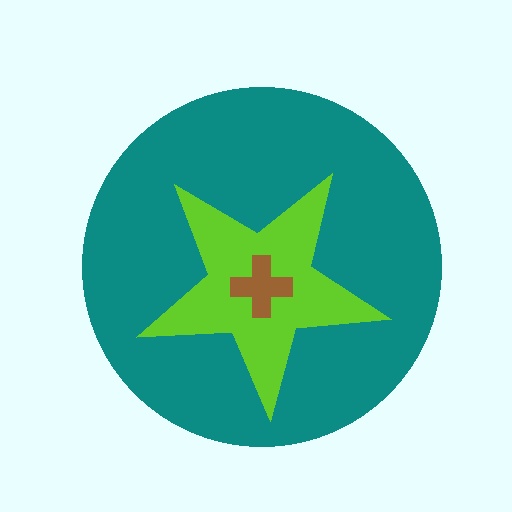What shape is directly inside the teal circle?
The lime star.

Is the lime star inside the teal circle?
Yes.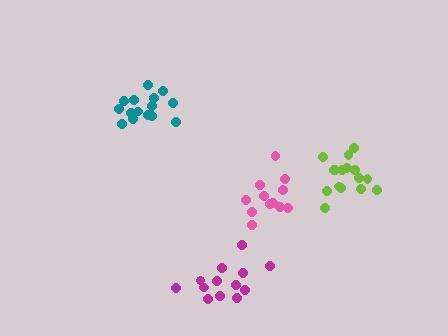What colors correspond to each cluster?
The clusters are colored: magenta, lime, pink, teal.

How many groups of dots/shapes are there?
There are 4 groups.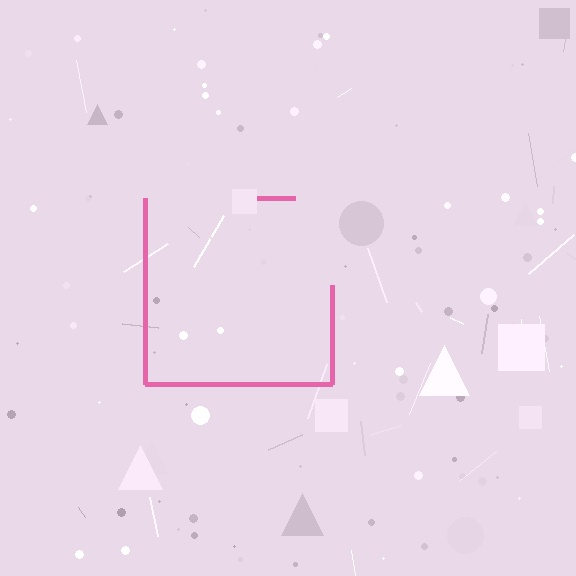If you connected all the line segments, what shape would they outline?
They would outline a square.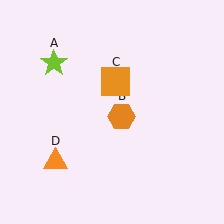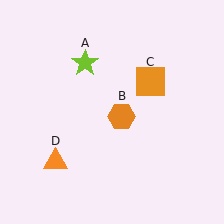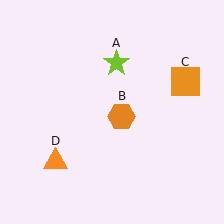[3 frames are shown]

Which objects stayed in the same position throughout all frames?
Orange hexagon (object B) and orange triangle (object D) remained stationary.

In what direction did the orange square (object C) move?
The orange square (object C) moved right.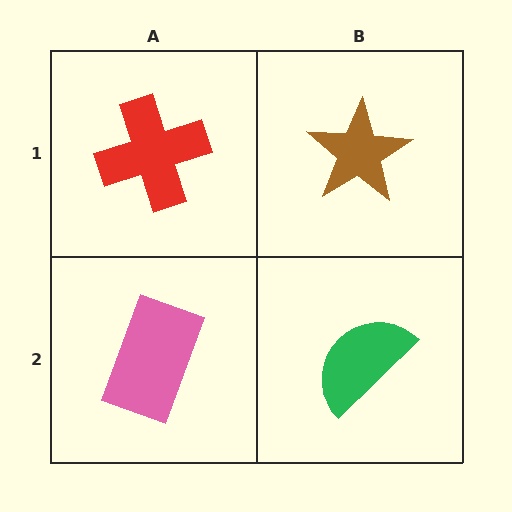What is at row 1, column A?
A red cross.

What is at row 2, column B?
A green semicircle.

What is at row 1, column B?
A brown star.